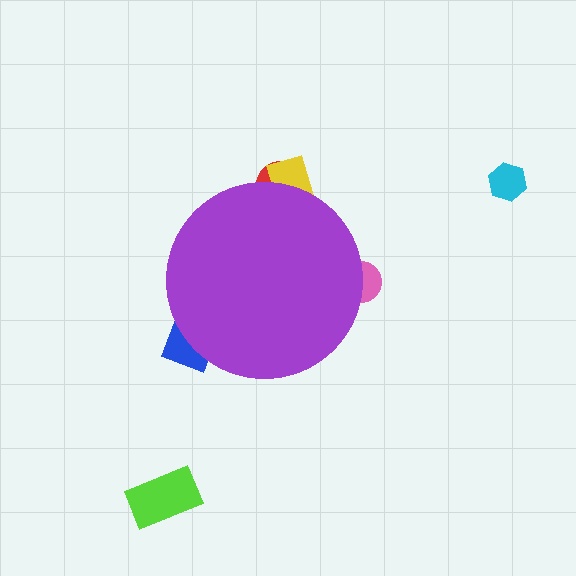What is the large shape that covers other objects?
A purple circle.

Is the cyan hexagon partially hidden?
No, the cyan hexagon is fully visible.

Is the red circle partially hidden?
Yes, the red circle is partially hidden behind the purple circle.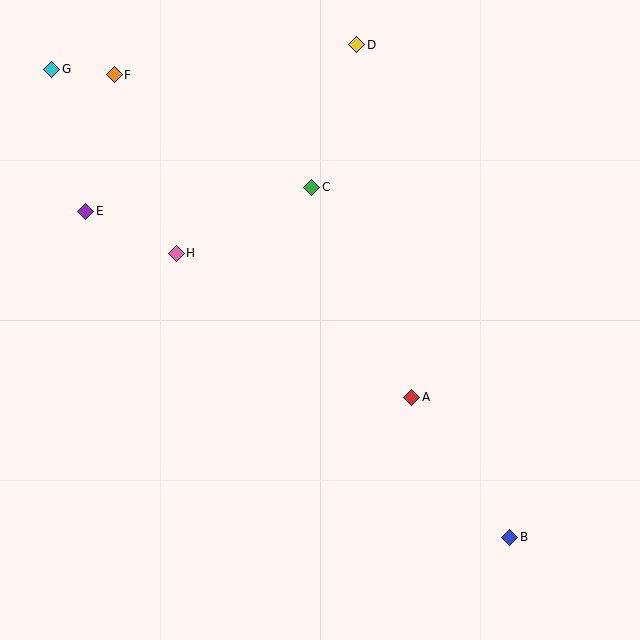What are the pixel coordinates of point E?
Point E is at (86, 211).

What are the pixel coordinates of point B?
Point B is at (510, 537).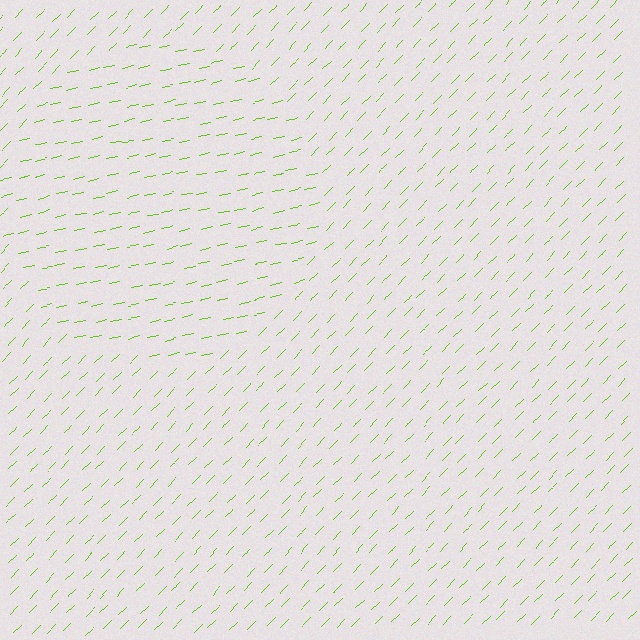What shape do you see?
I see a circle.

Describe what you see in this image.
The image is filled with small lime line segments. A circle region in the image has lines oriented differently from the surrounding lines, creating a visible texture boundary.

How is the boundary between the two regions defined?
The boundary is defined purely by a change in line orientation (approximately 33 degrees difference). All lines are the same color and thickness.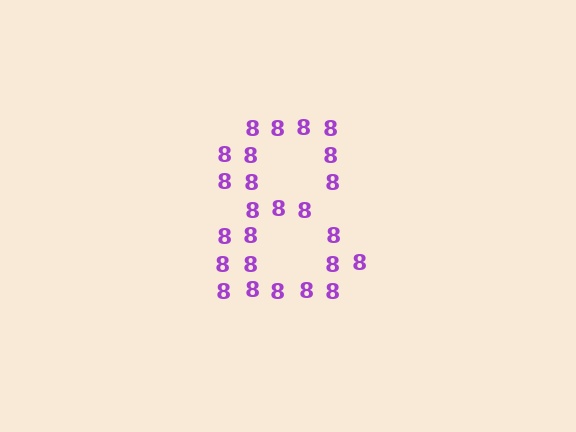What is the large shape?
The large shape is the digit 8.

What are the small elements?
The small elements are digit 8's.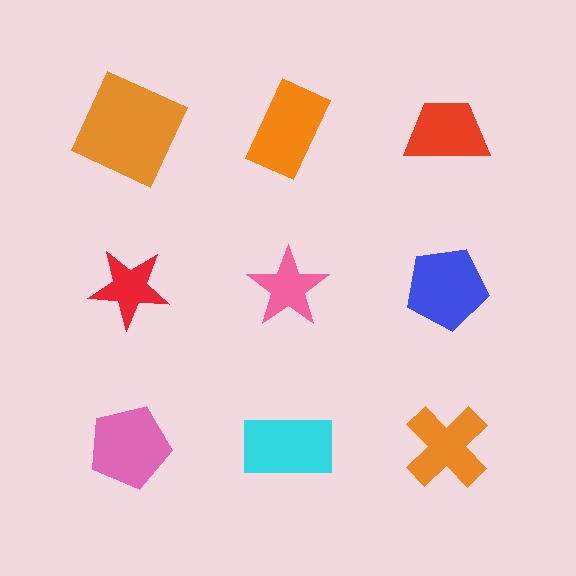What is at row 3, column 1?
A pink pentagon.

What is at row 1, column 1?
An orange square.